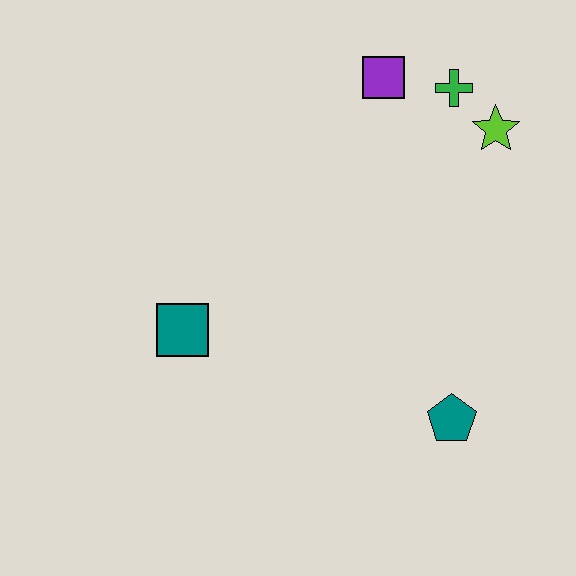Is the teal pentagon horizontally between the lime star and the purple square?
Yes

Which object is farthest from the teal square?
The lime star is farthest from the teal square.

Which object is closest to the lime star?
The green cross is closest to the lime star.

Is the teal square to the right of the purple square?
No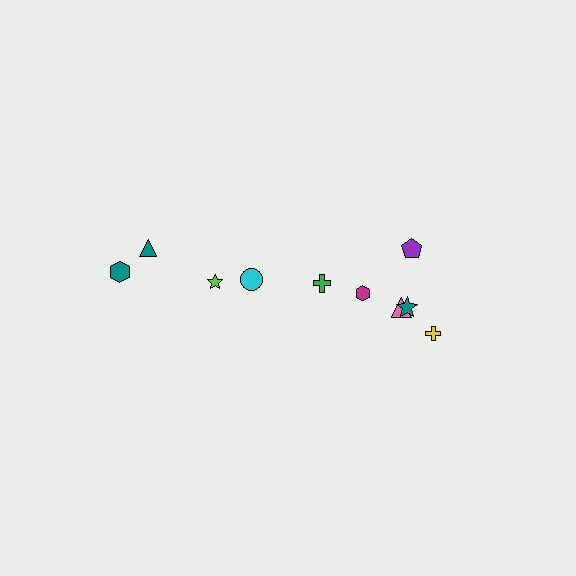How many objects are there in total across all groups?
There are 10 objects.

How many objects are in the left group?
There are 4 objects.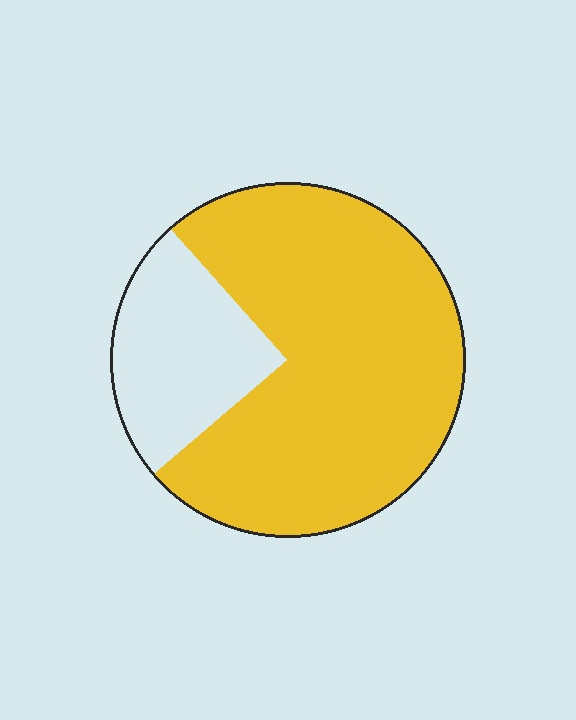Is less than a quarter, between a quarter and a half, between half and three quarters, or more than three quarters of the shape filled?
More than three quarters.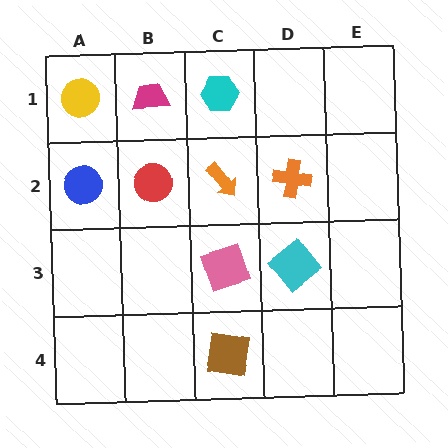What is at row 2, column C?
An orange arrow.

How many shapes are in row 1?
3 shapes.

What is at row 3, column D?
A cyan diamond.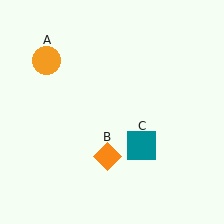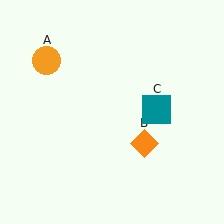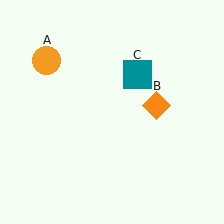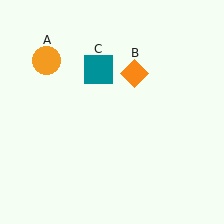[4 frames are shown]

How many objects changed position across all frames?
2 objects changed position: orange diamond (object B), teal square (object C).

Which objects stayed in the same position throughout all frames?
Orange circle (object A) remained stationary.